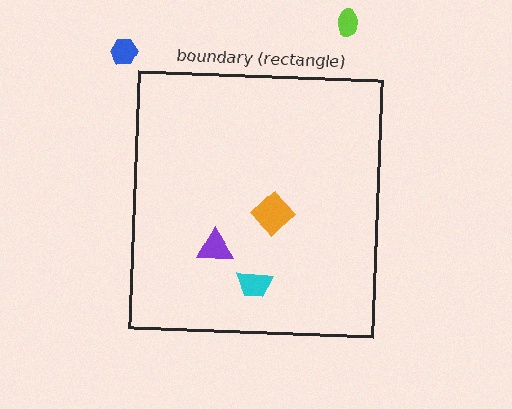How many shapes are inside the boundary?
3 inside, 2 outside.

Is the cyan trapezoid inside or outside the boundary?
Inside.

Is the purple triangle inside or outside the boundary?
Inside.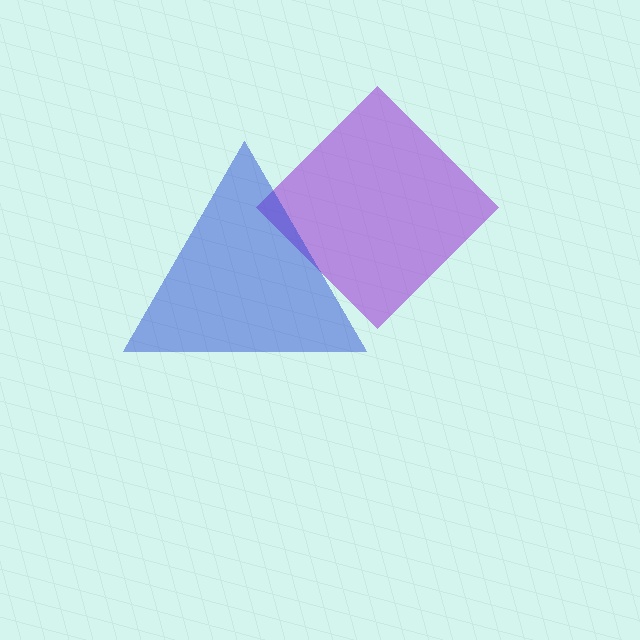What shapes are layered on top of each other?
The layered shapes are: a purple diamond, a blue triangle.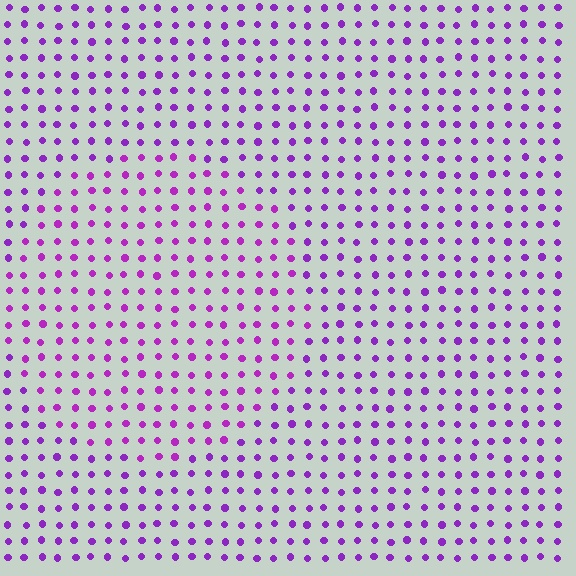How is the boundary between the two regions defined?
The boundary is defined purely by a slight shift in hue (about 16 degrees). Spacing, size, and orientation are identical on both sides.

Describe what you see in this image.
The image is filled with small purple elements in a uniform arrangement. A circle-shaped region is visible where the elements are tinted to a slightly different hue, forming a subtle color boundary.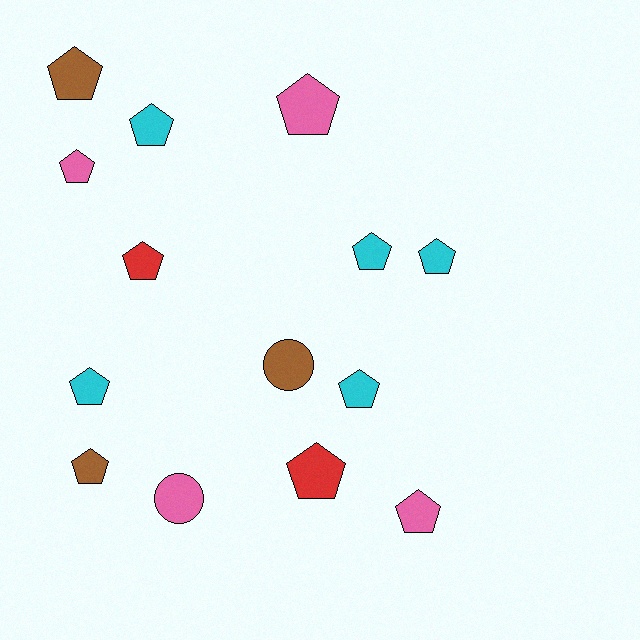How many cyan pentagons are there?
There are 5 cyan pentagons.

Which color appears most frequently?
Cyan, with 5 objects.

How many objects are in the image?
There are 14 objects.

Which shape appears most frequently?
Pentagon, with 12 objects.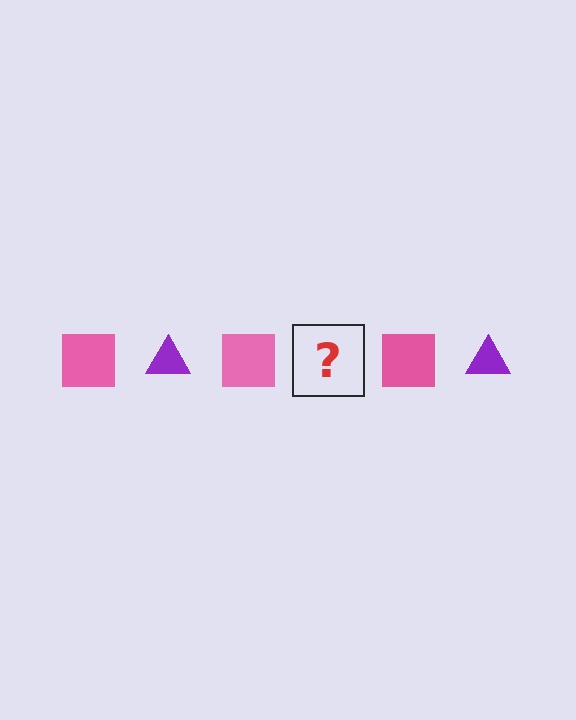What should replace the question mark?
The question mark should be replaced with a purple triangle.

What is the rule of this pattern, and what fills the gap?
The rule is that the pattern alternates between pink square and purple triangle. The gap should be filled with a purple triangle.